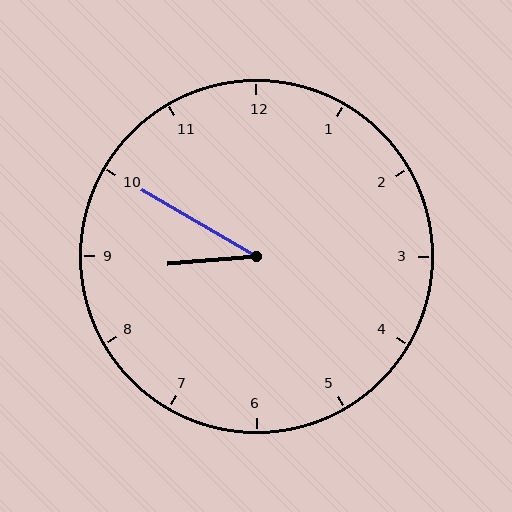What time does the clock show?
8:50.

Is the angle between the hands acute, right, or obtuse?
It is acute.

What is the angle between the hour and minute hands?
Approximately 35 degrees.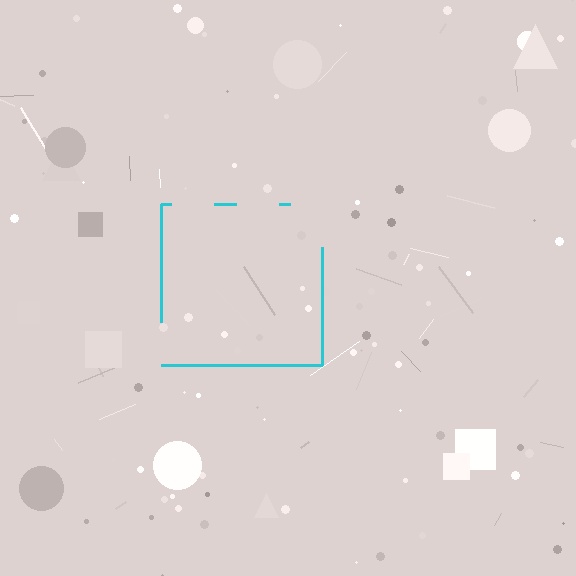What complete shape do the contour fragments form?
The contour fragments form a square.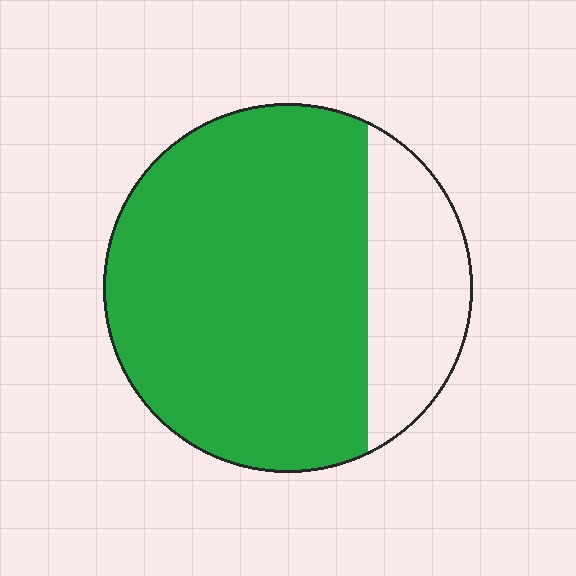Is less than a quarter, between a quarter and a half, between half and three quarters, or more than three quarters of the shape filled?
More than three quarters.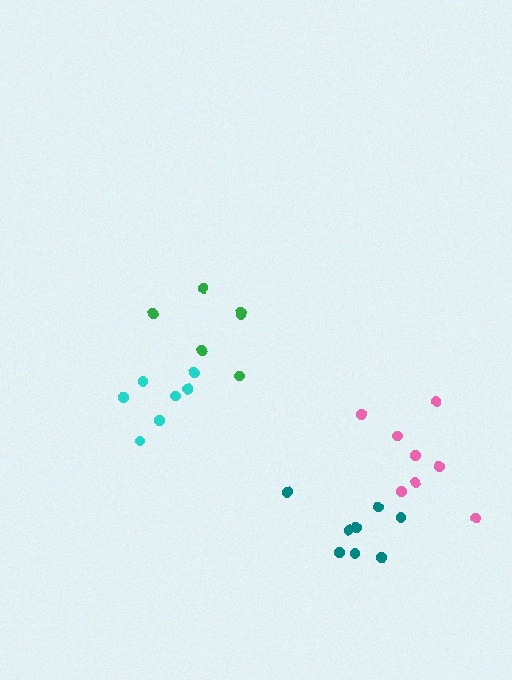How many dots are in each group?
Group 1: 8 dots, Group 2: 6 dots, Group 3: 7 dots, Group 4: 8 dots (29 total).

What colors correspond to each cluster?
The clusters are colored: teal, green, cyan, pink.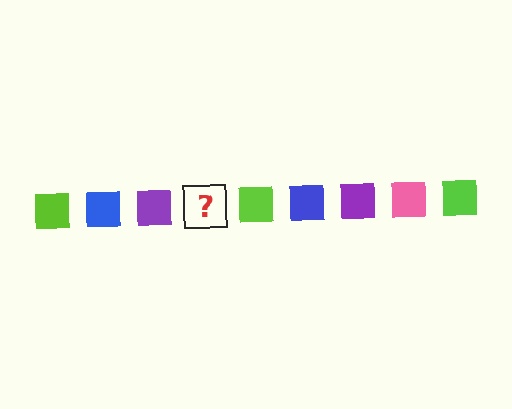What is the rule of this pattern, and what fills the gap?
The rule is that the pattern cycles through lime, blue, purple, pink squares. The gap should be filled with a pink square.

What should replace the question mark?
The question mark should be replaced with a pink square.